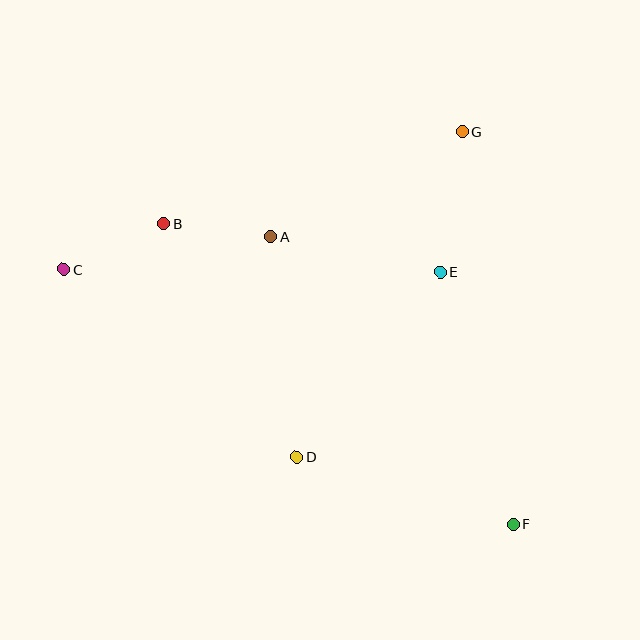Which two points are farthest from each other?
Points C and F are farthest from each other.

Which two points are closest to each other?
Points A and B are closest to each other.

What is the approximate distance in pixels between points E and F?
The distance between E and F is approximately 263 pixels.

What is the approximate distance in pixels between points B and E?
The distance between B and E is approximately 280 pixels.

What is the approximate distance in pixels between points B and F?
The distance between B and F is approximately 461 pixels.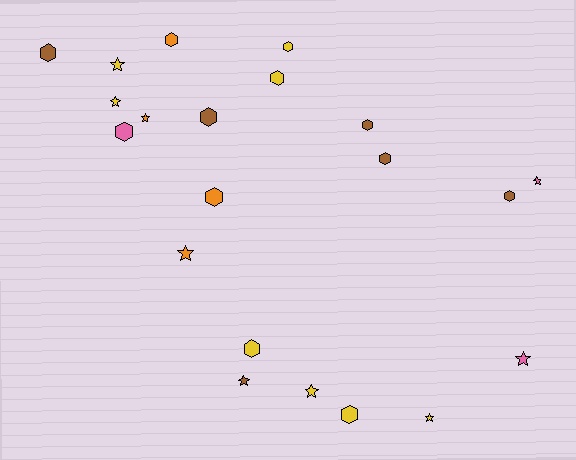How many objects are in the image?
There are 21 objects.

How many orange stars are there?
There are 2 orange stars.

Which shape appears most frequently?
Hexagon, with 12 objects.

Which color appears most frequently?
Yellow, with 8 objects.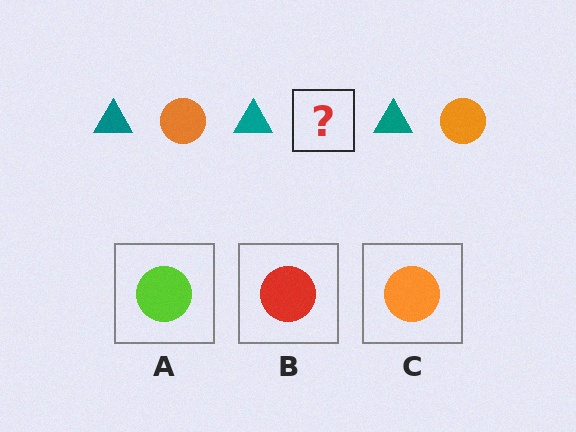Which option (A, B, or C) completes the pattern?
C.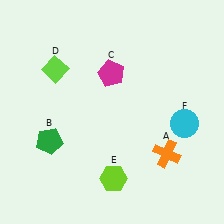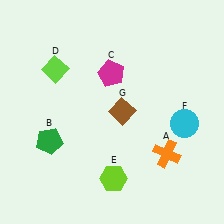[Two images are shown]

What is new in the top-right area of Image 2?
A brown diamond (G) was added in the top-right area of Image 2.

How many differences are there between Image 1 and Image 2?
There is 1 difference between the two images.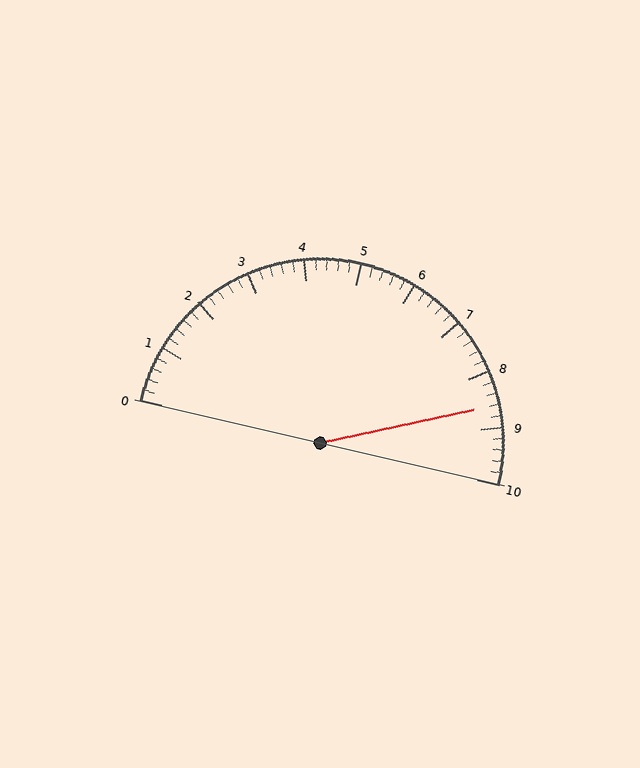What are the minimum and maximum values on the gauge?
The gauge ranges from 0 to 10.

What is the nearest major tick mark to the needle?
The nearest major tick mark is 9.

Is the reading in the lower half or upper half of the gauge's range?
The reading is in the upper half of the range (0 to 10).